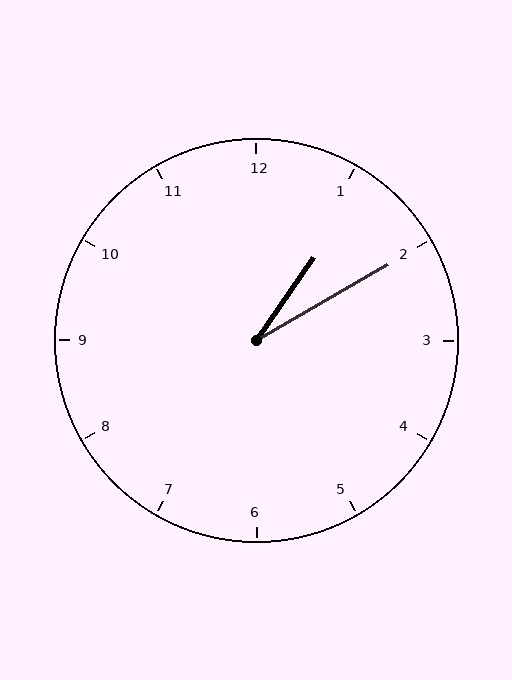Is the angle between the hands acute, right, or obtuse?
It is acute.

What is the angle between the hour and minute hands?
Approximately 25 degrees.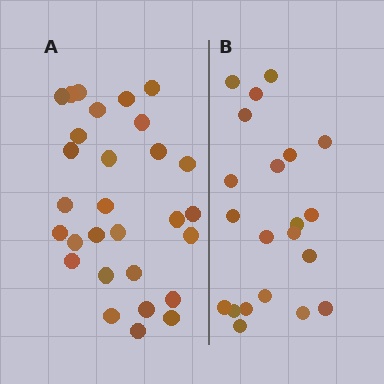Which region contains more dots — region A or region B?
Region A (the left region) has more dots.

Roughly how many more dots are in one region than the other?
Region A has roughly 8 or so more dots than region B.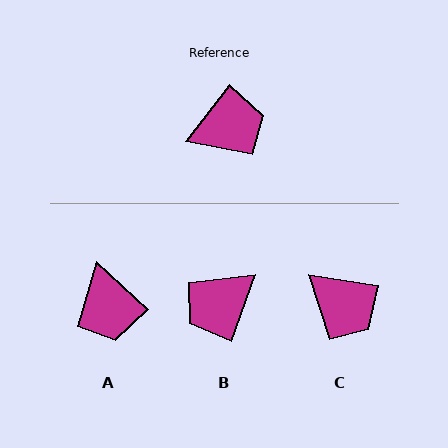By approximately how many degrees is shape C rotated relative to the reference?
Approximately 60 degrees clockwise.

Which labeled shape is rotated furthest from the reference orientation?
B, about 162 degrees away.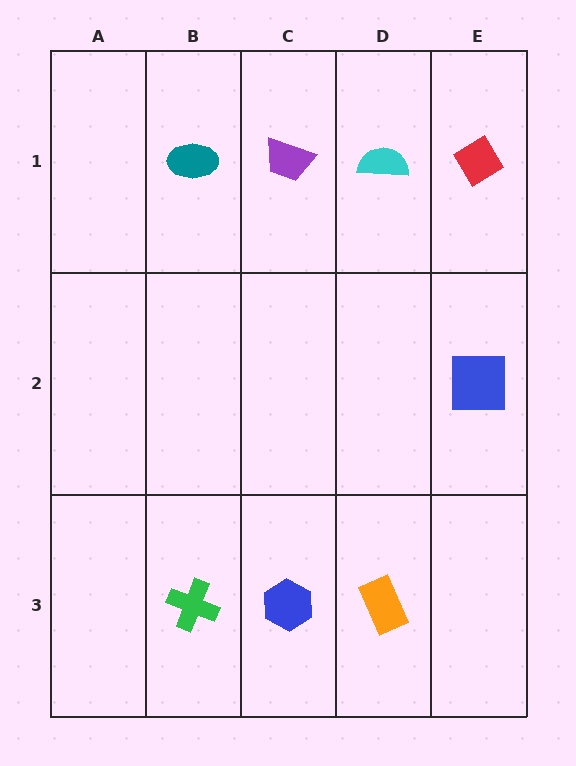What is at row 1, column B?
A teal ellipse.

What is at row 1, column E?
A red diamond.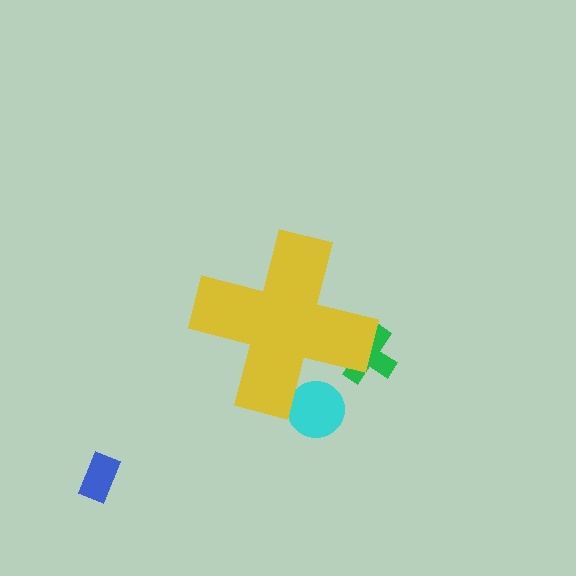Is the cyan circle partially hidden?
Yes, the cyan circle is partially hidden behind the yellow cross.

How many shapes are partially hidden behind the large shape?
2 shapes are partially hidden.